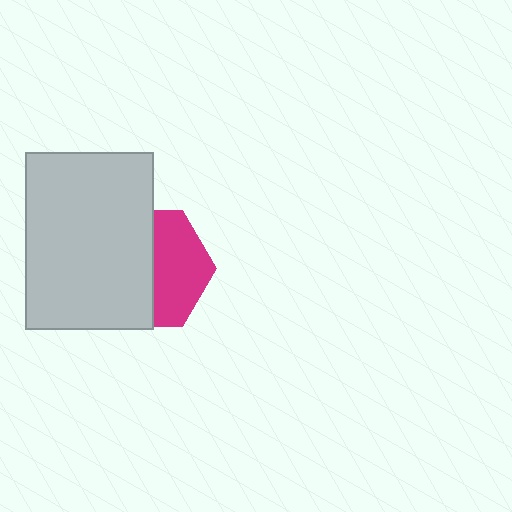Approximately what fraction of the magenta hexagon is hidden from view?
Roughly 54% of the magenta hexagon is hidden behind the light gray rectangle.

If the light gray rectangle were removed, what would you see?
You would see the complete magenta hexagon.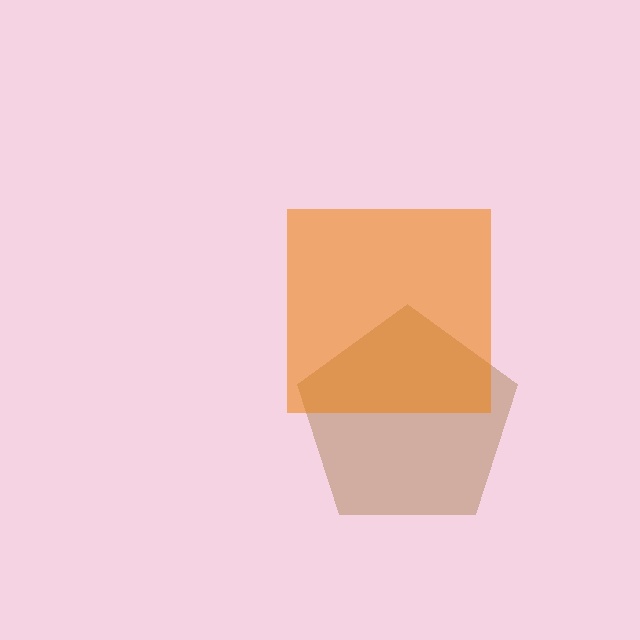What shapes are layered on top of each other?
The layered shapes are: a brown pentagon, an orange square.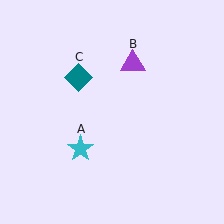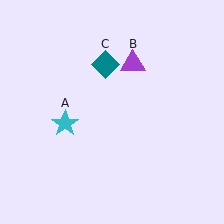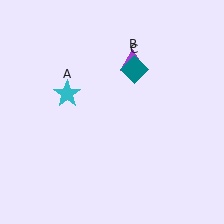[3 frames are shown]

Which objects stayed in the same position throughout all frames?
Purple triangle (object B) remained stationary.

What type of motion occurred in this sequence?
The cyan star (object A), teal diamond (object C) rotated clockwise around the center of the scene.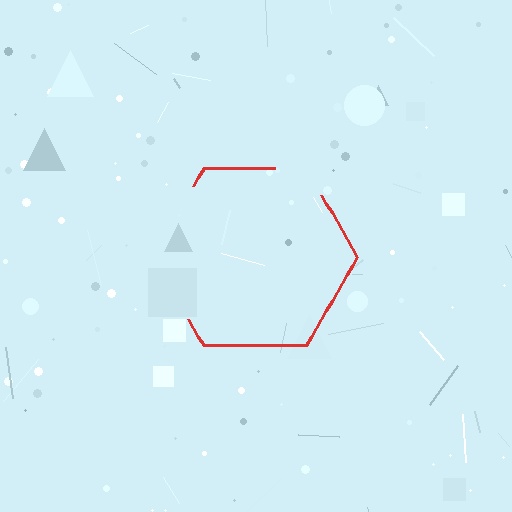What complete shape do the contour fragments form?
The contour fragments form a hexagon.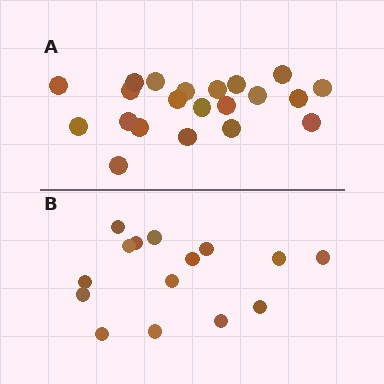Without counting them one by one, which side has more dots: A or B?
Region A (the top region) has more dots.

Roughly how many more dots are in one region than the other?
Region A has about 6 more dots than region B.